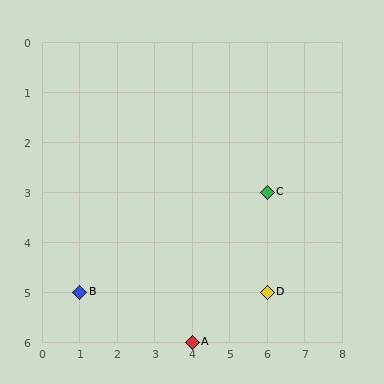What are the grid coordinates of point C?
Point C is at grid coordinates (6, 3).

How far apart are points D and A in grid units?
Points D and A are 2 columns and 1 row apart (about 2.2 grid units diagonally).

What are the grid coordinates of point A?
Point A is at grid coordinates (4, 6).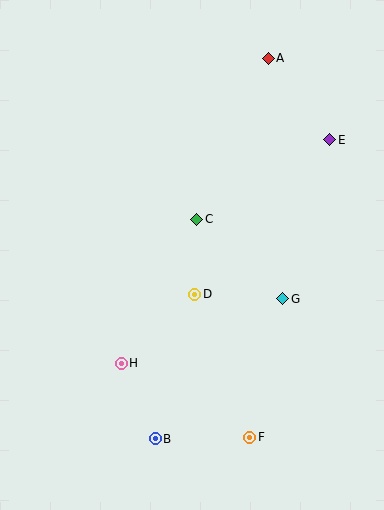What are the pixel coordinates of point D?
Point D is at (195, 294).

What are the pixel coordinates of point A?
Point A is at (268, 58).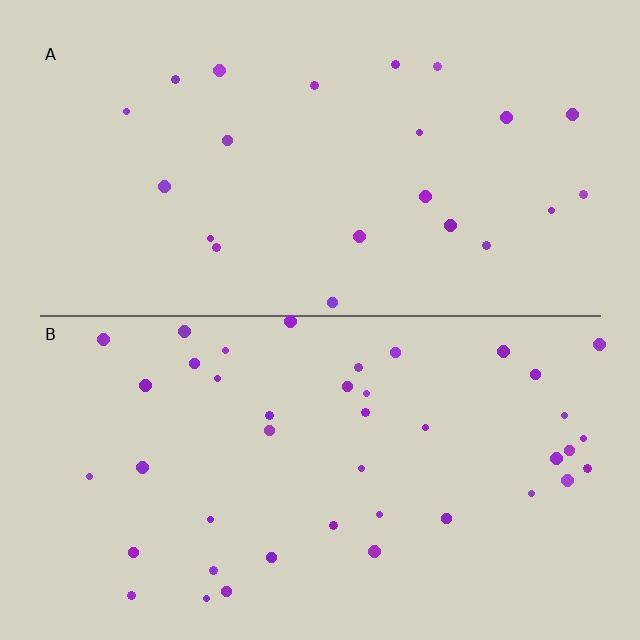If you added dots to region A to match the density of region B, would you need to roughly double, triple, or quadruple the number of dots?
Approximately double.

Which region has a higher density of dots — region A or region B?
B (the bottom).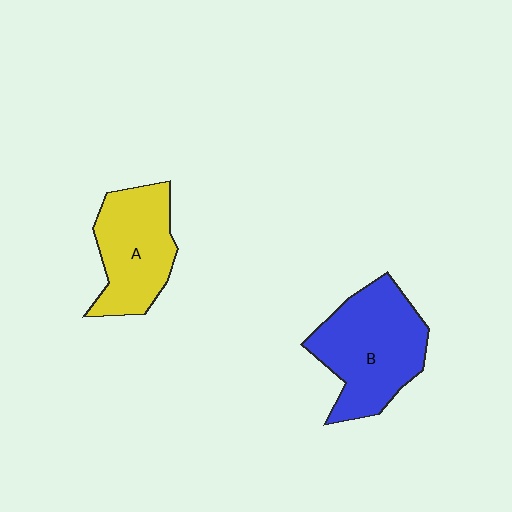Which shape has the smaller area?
Shape A (yellow).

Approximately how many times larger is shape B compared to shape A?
Approximately 1.3 times.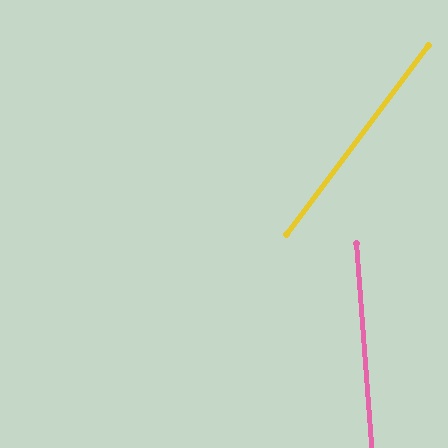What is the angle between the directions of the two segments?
Approximately 41 degrees.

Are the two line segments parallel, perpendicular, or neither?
Neither parallel nor perpendicular — they differ by about 41°.